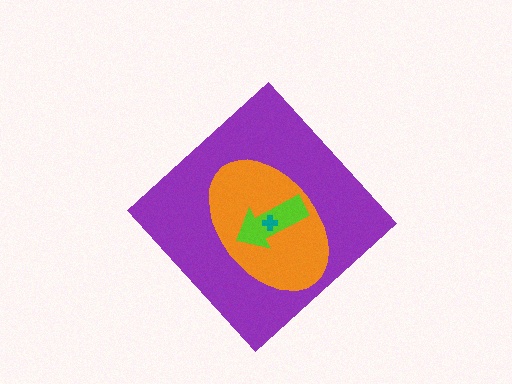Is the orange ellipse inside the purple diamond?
Yes.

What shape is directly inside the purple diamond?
The orange ellipse.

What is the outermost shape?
The purple diamond.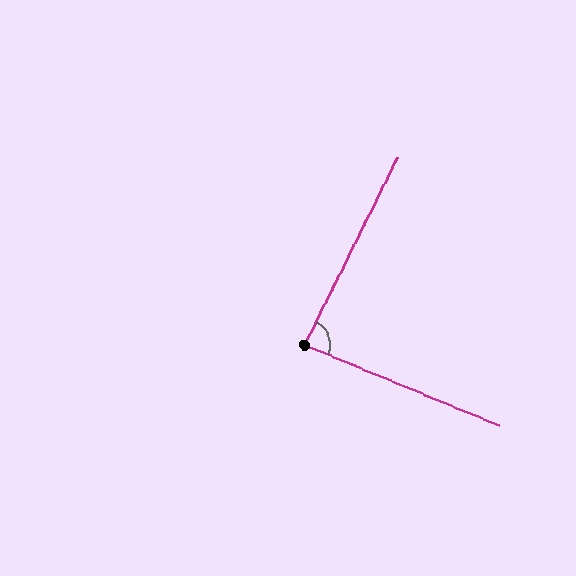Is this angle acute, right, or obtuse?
It is approximately a right angle.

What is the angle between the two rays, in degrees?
Approximately 86 degrees.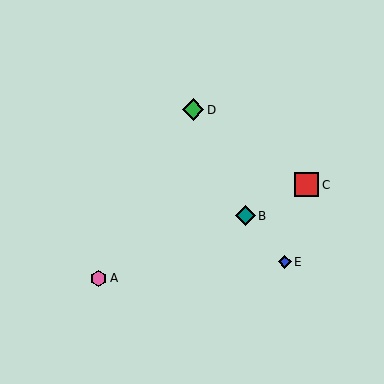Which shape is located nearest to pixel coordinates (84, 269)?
The pink hexagon (labeled A) at (99, 278) is nearest to that location.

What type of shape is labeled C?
Shape C is a red square.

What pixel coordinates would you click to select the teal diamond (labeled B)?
Click at (245, 216) to select the teal diamond B.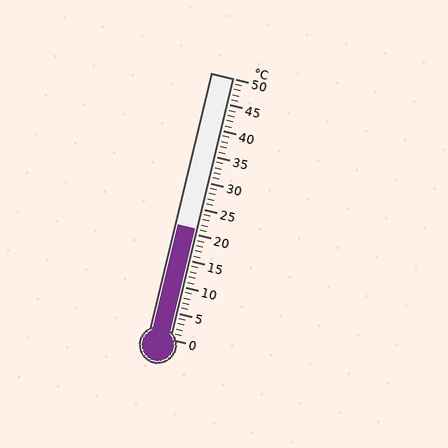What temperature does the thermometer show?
The thermometer shows approximately 21°C.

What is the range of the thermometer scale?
The thermometer scale ranges from 0°C to 50°C.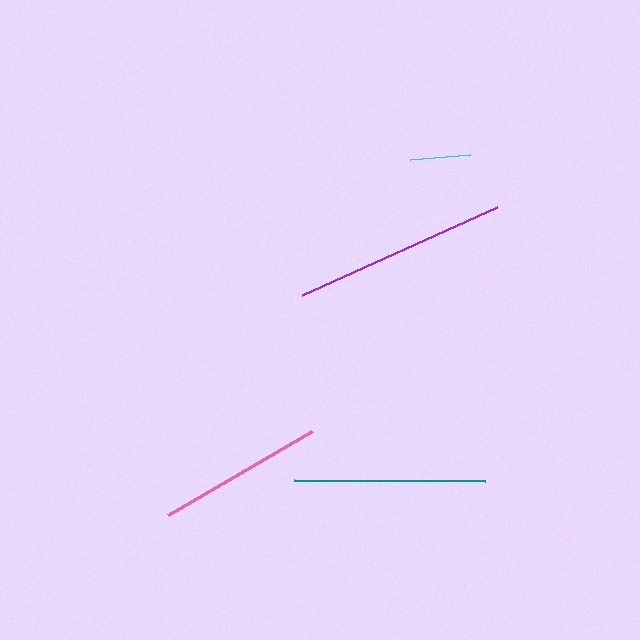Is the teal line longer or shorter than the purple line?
The purple line is longer than the teal line.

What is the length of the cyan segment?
The cyan segment is approximately 60 pixels long.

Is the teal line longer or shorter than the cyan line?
The teal line is longer than the cyan line.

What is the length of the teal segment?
The teal segment is approximately 190 pixels long.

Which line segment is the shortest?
The cyan line is the shortest at approximately 60 pixels.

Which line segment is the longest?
The purple line is the longest at approximately 213 pixels.